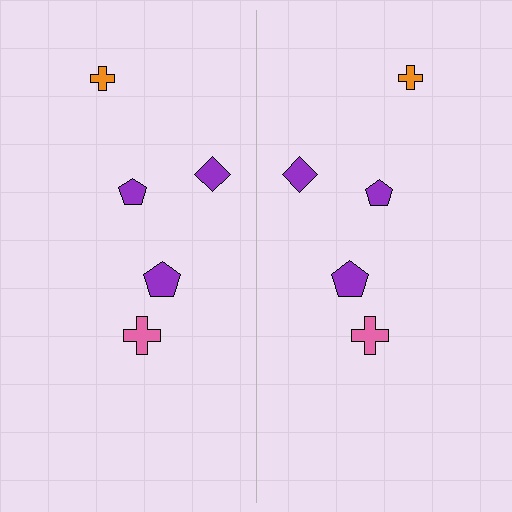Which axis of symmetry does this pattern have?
The pattern has a vertical axis of symmetry running through the center of the image.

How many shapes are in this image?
There are 10 shapes in this image.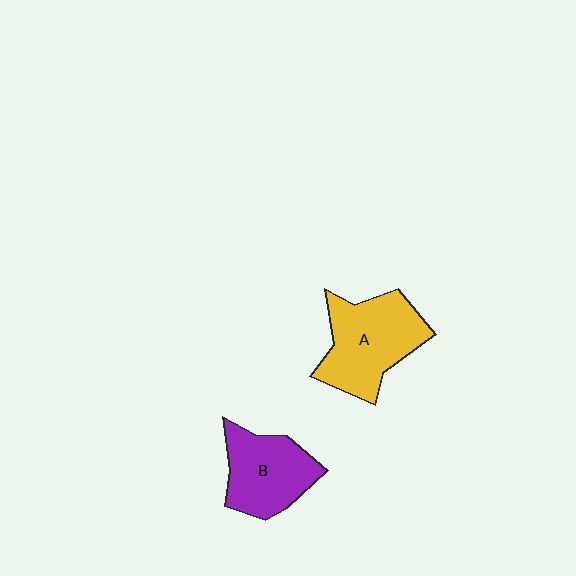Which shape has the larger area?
Shape A (yellow).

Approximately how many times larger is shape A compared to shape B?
Approximately 1.2 times.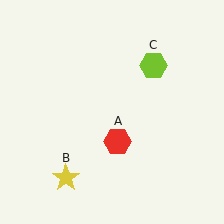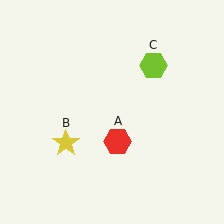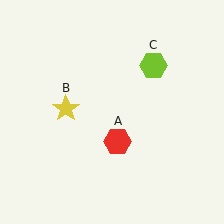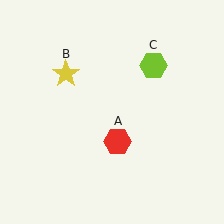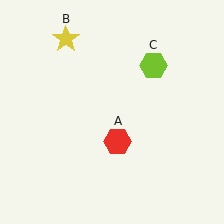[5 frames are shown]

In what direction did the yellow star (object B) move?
The yellow star (object B) moved up.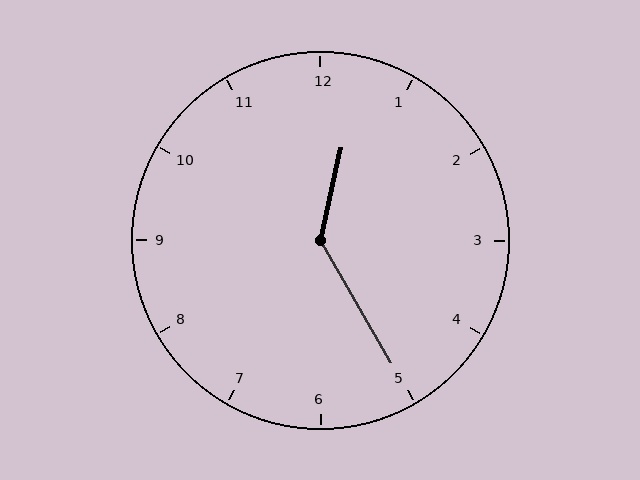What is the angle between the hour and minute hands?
Approximately 138 degrees.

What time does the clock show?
12:25.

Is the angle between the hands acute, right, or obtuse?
It is obtuse.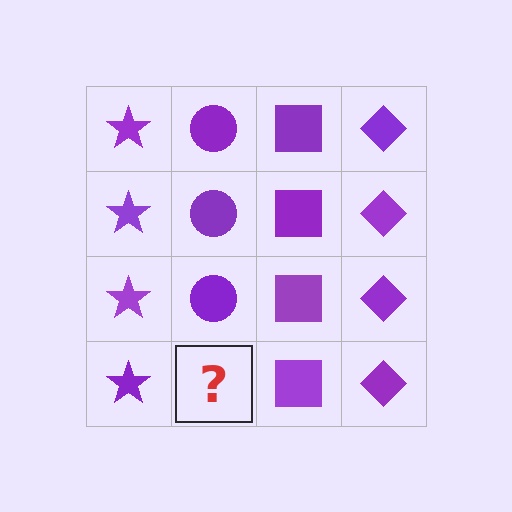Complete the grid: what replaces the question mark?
The question mark should be replaced with a purple circle.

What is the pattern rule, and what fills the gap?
The rule is that each column has a consistent shape. The gap should be filled with a purple circle.